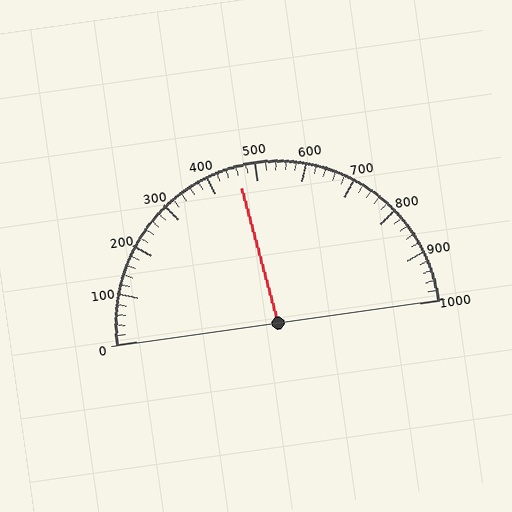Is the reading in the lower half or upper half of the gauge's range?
The reading is in the lower half of the range (0 to 1000).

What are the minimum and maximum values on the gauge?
The gauge ranges from 0 to 1000.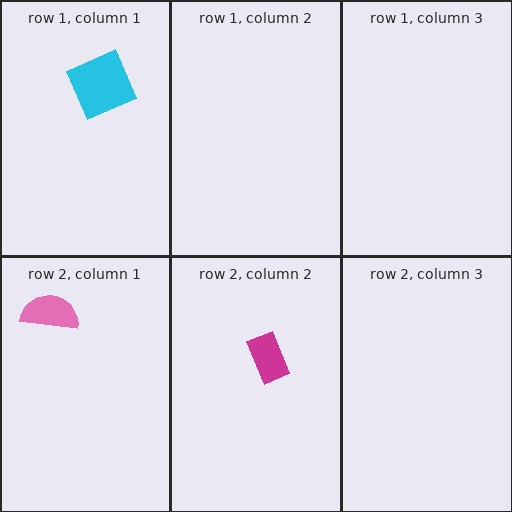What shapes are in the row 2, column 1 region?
The pink semicircle.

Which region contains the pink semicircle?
The row 2, column 1 region.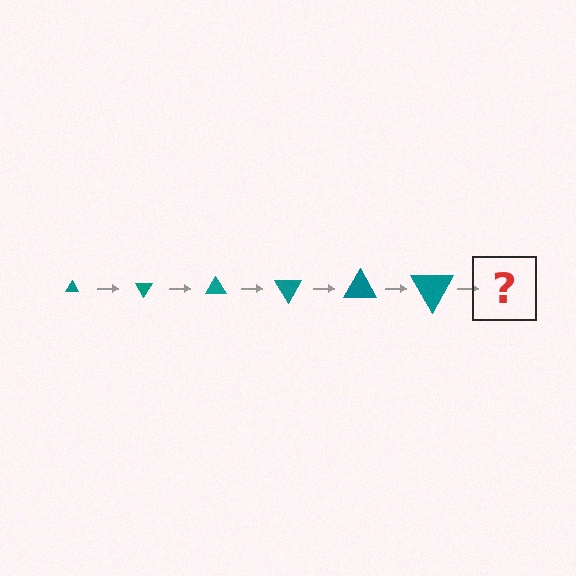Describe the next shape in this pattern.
It should be a triangle, larger than the previous one and rotated 360 degrees from the start.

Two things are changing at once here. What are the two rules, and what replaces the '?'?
The two rules are that the triangle grows larger each step and it rotates 60 degrees each step. The '?' should be a triangle, larger than the previous one and rotated 360 degrees from the start.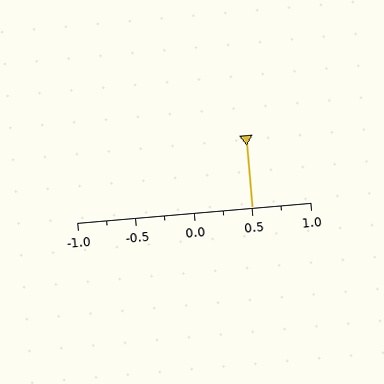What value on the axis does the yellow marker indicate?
The marker indicates approximately 0.5.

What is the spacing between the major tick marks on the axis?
The major ticks are spaced 0.5 apart.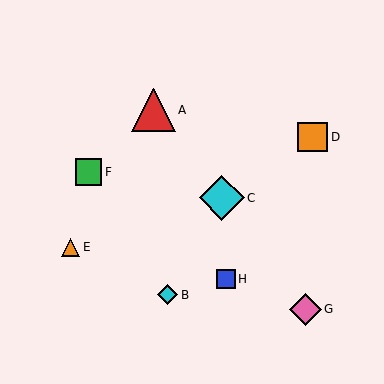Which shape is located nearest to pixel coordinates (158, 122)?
The red triangle (labeled A) at (153, 110) is nearest to that location.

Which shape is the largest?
The cyan diamond (labeled C) is the largest.